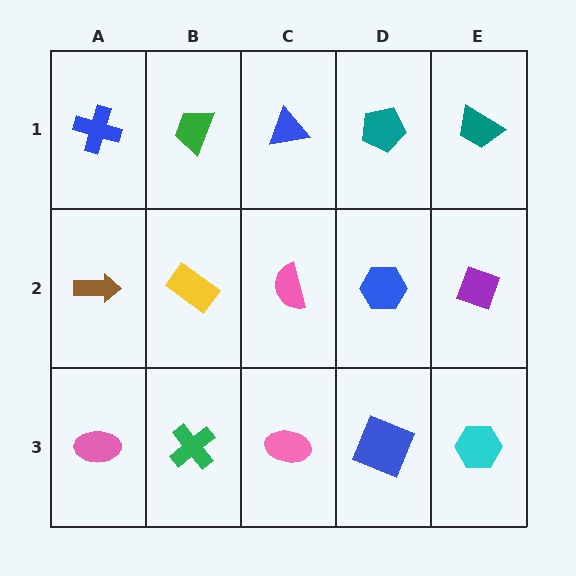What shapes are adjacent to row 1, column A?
A brown arrow (row 2, column A), a green trapezoid (row 1, column B).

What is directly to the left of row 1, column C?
A green trapezoid.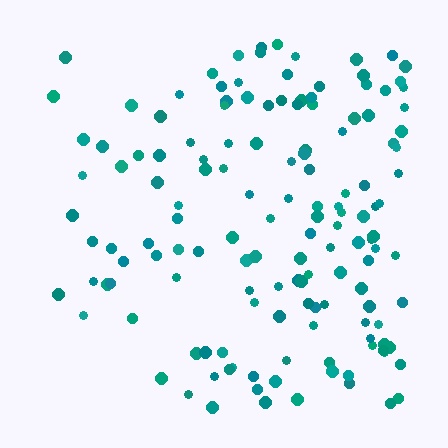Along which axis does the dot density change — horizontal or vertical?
Horizontal.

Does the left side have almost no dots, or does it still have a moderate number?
Still a moderate number, just noticeably fewer than the right.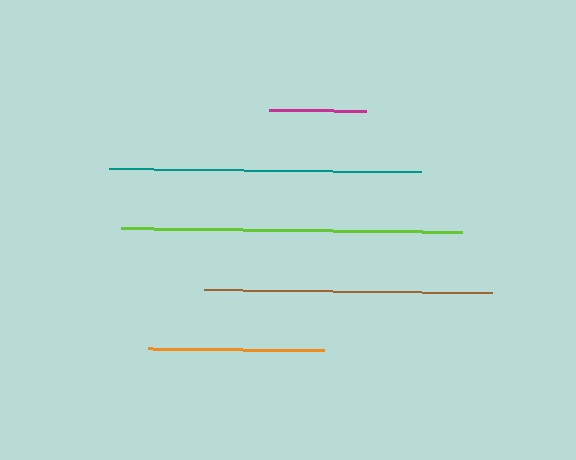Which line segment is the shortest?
The magenta line is the shortest at approximately 97 pixels.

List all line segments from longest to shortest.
From longest to shortest: lime, teal, brown, orange, magenta.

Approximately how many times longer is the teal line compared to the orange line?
The teal line is approximately 1.8 times the length of the orange line.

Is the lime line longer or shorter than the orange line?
The lime line is longer than the orange line.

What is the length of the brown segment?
The brown segment is approximately 288 pixels long.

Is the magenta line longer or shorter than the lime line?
The lime line is longer than the magenta line.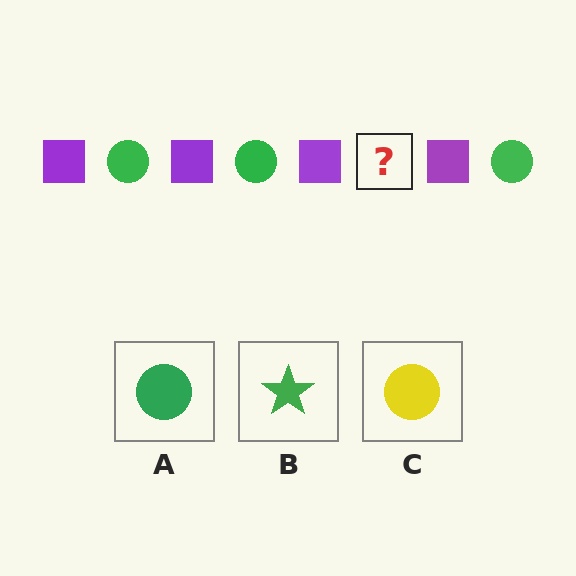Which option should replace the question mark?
Option A.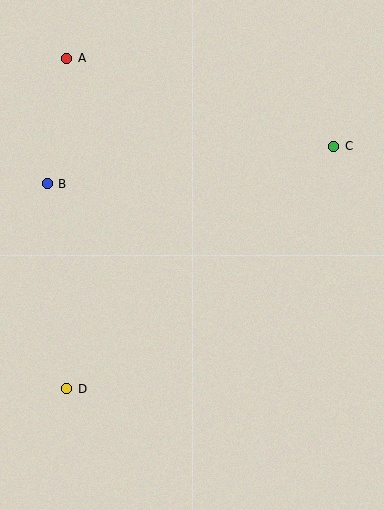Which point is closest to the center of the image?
Point B at (47, 184) is closest to the center.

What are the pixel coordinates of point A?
Point A is at (67, 58).